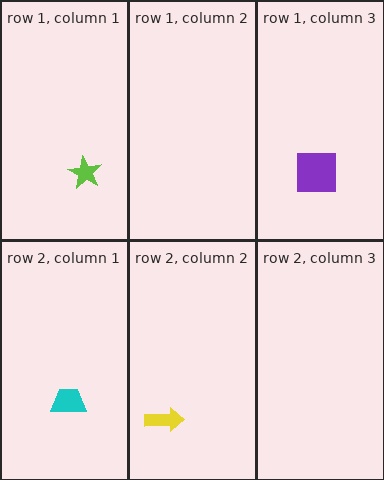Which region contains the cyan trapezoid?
The row 2, column 1 region.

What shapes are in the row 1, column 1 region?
The lime star.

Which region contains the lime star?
The row 1, column 1 region.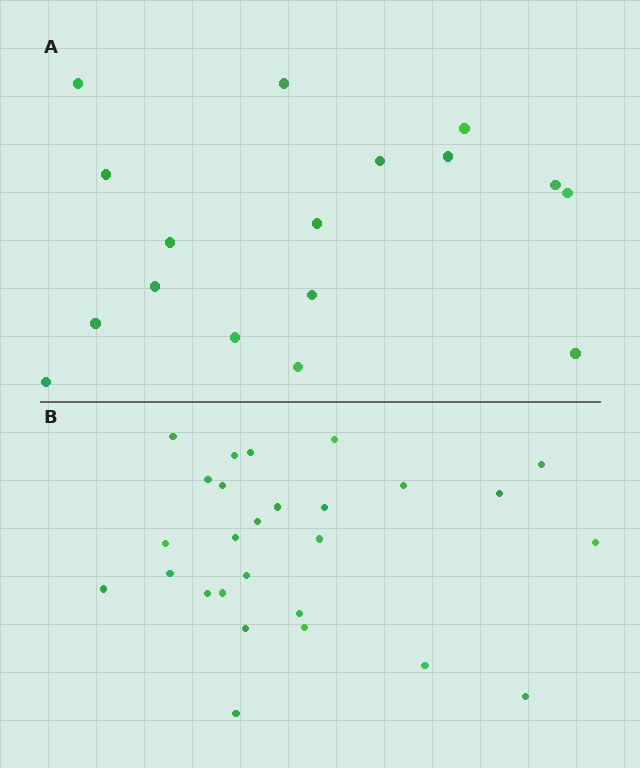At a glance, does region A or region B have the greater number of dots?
Region B (the bottom region) has more dots.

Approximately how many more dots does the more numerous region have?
Region B has roughly 10 or so more dots than region A.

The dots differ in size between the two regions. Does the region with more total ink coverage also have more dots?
No. Region A has more total ink coverage because its dots are larger, but region B actually contains more individual dots. Total area can be misleading — the number of items is what matters here.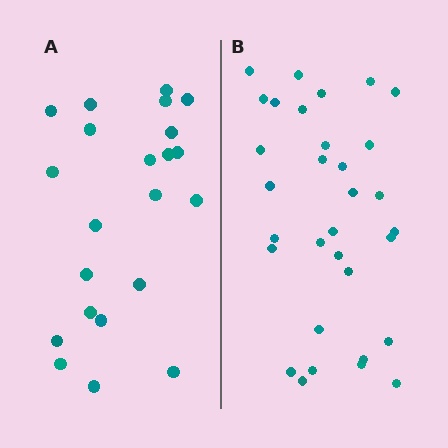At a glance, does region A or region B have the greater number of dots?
Region B (the right region) has more dots.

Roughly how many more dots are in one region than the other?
Region B has roughly 10 or so more dots than region A.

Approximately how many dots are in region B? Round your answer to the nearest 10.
About 30 dots. (The exact count is 32, which rounds to 30.)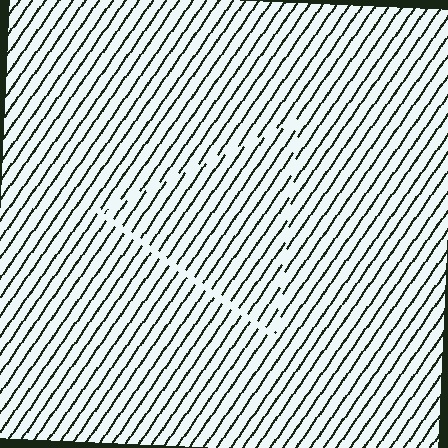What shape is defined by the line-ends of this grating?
An illusory triangle. The interior of the shape contains the same grating, shifted by half a period — the contour is defined by the phase discontinuity where line-ends from the inner and outer gratings abut.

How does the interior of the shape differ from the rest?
The interior of the shape contains the same grating, shifted by half a period — the contour is defined by the phase discontinuity where line-ends from the inner and outer gratings abut.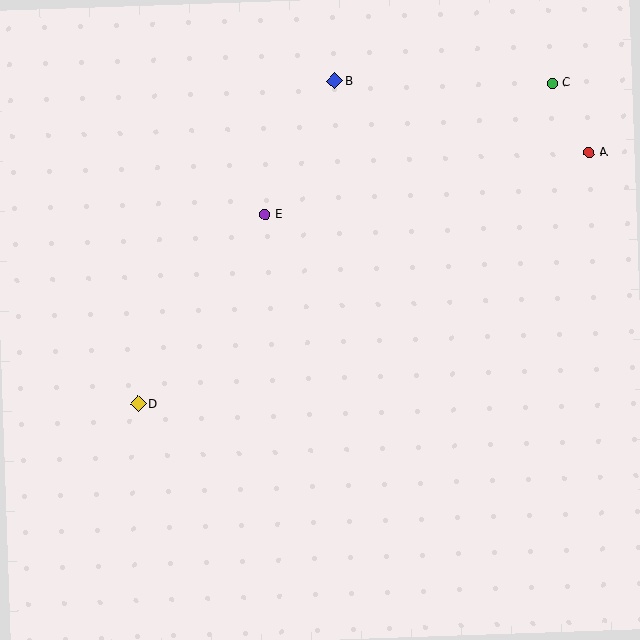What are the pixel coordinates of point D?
Point D is at (138, 404).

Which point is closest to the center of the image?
Point E at (265, 215) is closest to the center.